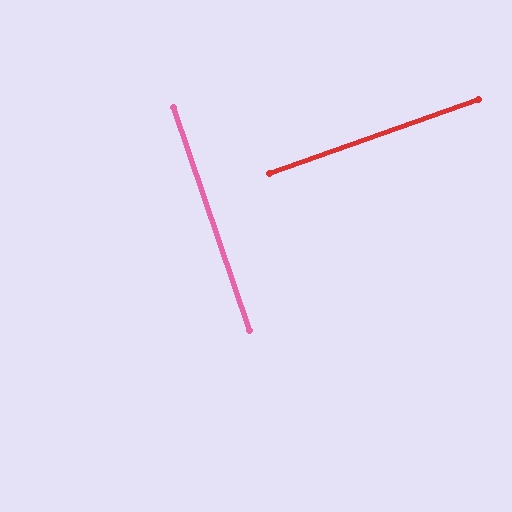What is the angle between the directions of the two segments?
Approximately 89 degrees.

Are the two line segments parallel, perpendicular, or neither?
Perpendicular — they meet at approximately 89°.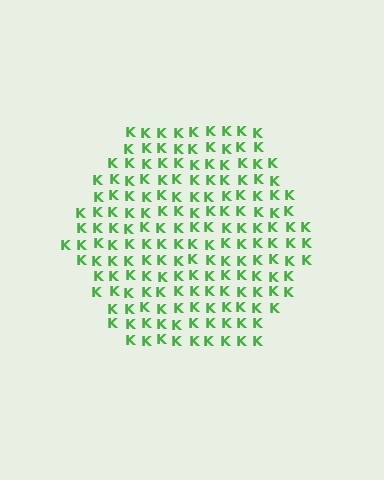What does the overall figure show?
The overall figure shows a hexagon.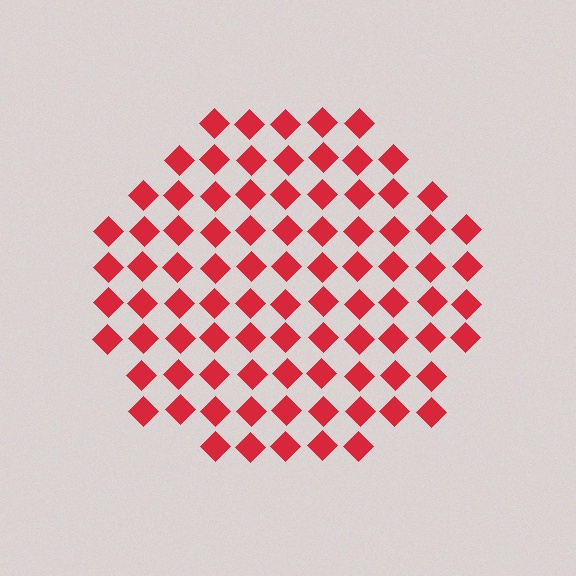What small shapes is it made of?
It is made of small diamonds.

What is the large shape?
The large shape is a circle.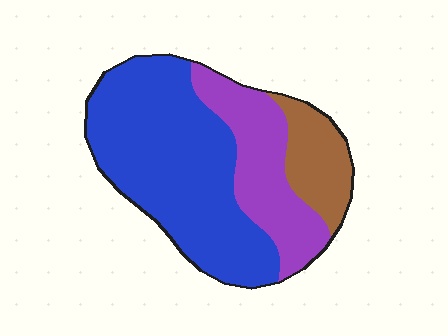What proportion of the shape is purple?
Purple covers around 25% of the shape.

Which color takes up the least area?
Brown, at roughly 15%.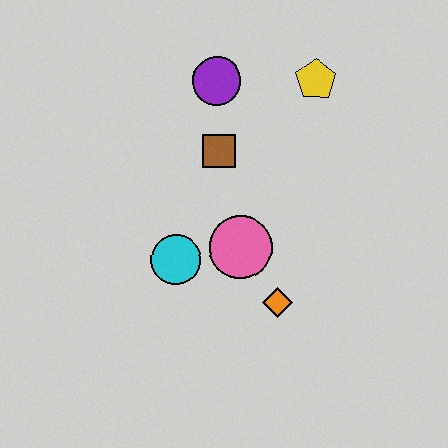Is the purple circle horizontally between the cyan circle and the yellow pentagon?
Yes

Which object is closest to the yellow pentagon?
The purple circle is closest to the yellow pentagon.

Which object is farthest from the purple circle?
The orange diamond is farthest from the purple circle.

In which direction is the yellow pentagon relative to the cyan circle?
The yellow pentagon is above the cyan circle.